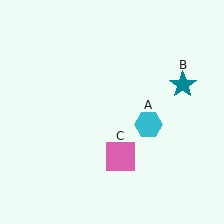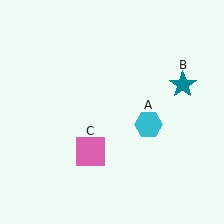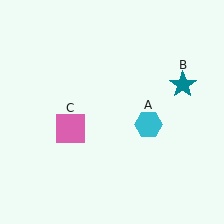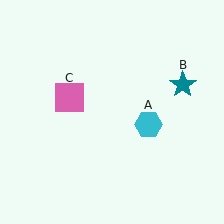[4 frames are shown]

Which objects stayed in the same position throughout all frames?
Cyan hexagon (object A) and teal star (object B) remained stationary.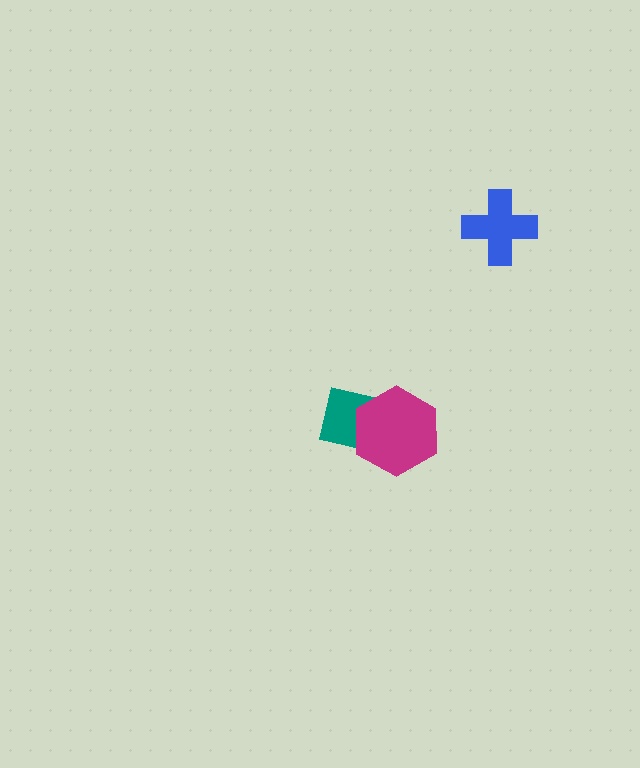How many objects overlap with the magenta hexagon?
1 object overlaps with the magenta hexagon.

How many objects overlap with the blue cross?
0 objects overlap with the blue cross.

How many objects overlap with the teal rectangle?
1 object overlaps with the teal rectangle.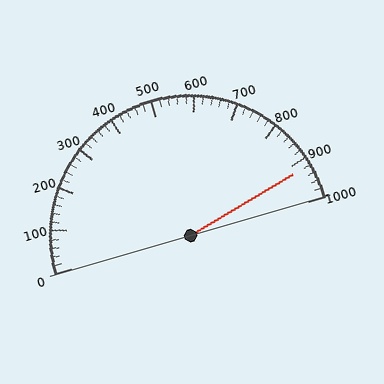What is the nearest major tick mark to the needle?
The nearest major tick mark is 900.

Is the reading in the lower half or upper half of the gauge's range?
The reading is in the upper half of the range (0 to 1000).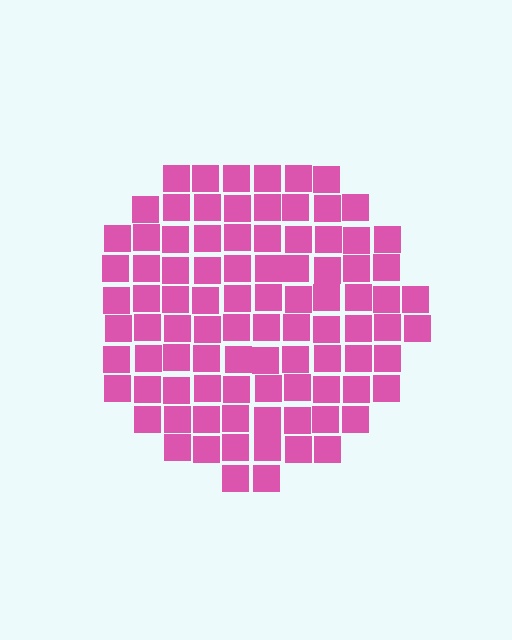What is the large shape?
The large shape is a circle.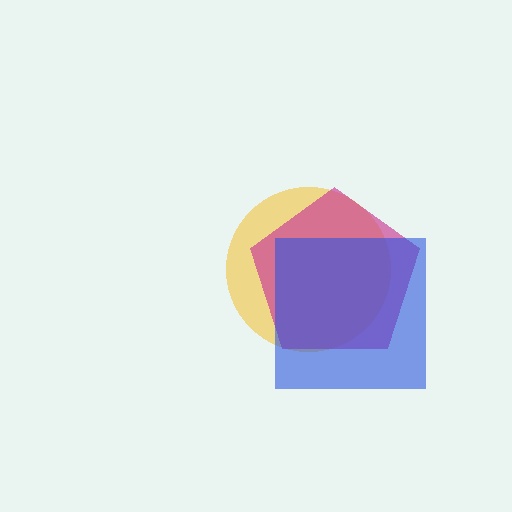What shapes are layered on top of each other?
The layered shapes are: a yellow circle, a magenta pentagon, a blue square.